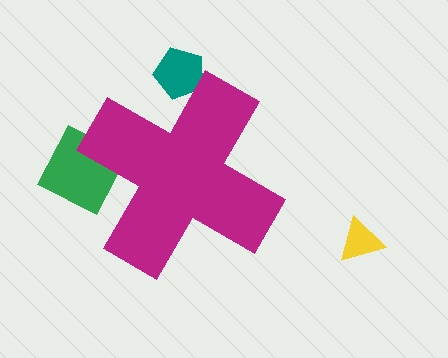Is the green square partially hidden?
Yes, the green square is partially hidden behind the magenta cross.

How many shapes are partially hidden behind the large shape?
2 shapes are partially hidden.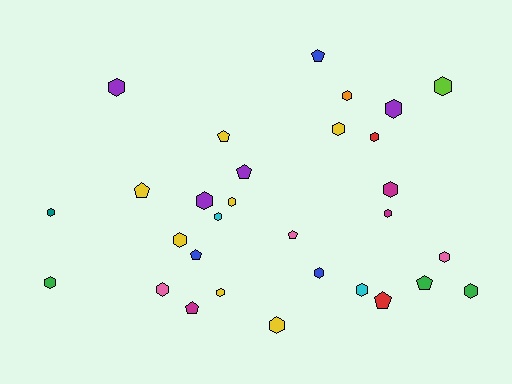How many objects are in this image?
There are 30 objects.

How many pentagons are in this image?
There are 9 pentagons.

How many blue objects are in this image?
There are 3 blue objects.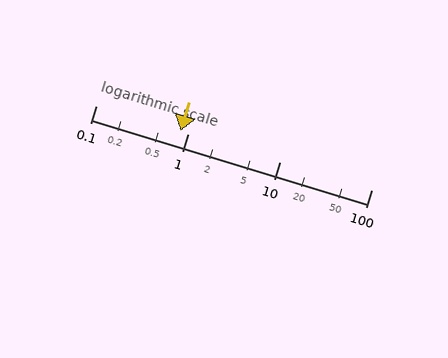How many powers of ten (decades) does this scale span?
The scale spans 3 decades, from 0.1 to 100.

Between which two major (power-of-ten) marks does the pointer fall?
The pointer is between 0.1 and 1.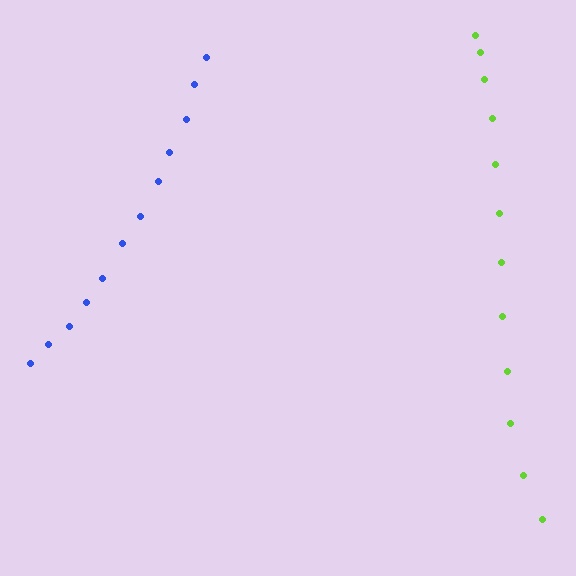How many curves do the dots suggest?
There are 2 distinct paths.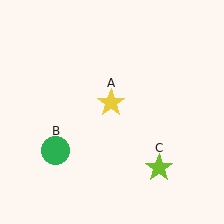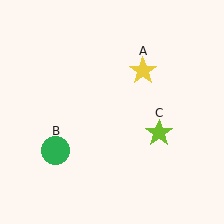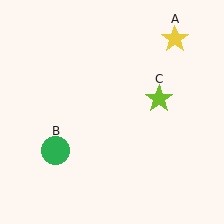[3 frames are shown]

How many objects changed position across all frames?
2 objects changed position: yellow star (object A), lime star (object C).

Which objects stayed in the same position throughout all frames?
Green circle (object B) remained stationary.